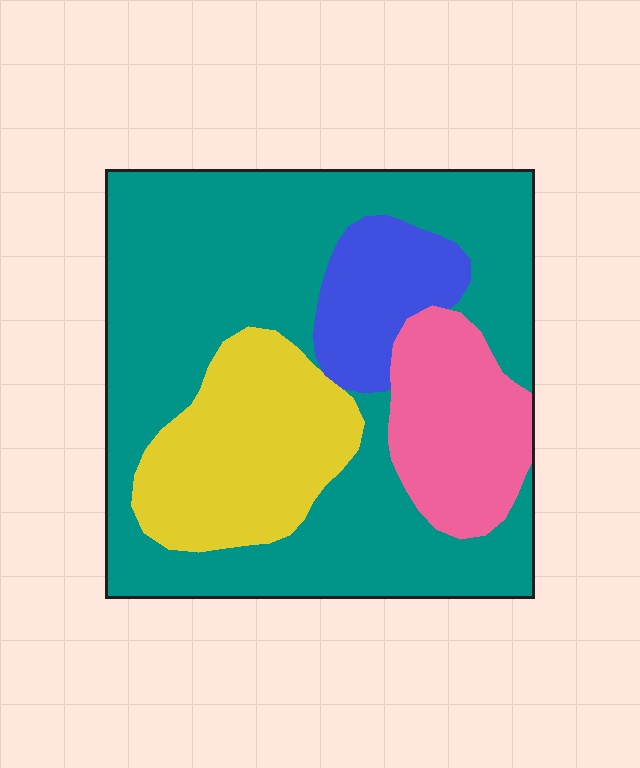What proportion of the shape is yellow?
Yellow covers about 20% of the shape.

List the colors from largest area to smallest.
From largest to smallest: teal, yellow, pink, blue.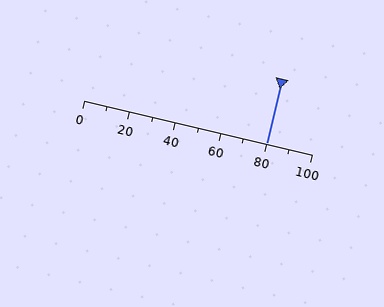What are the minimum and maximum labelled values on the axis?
The axis runs from 0 to 100.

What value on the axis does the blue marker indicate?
The marker indicates approximately 80.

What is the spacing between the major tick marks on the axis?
The major ticks are spaced 20 apart.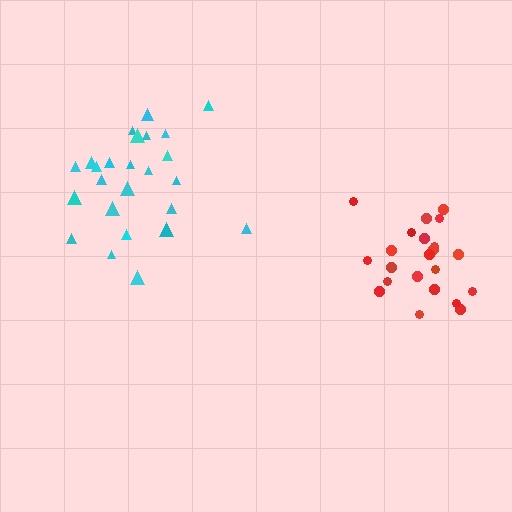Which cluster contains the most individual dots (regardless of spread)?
Cyan (25).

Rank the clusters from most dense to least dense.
red, cyan.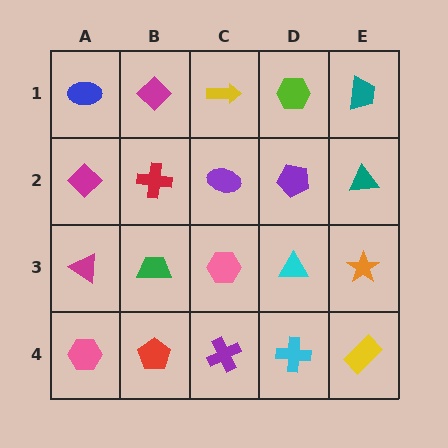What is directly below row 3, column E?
A yellow rectangle.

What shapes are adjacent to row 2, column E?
A teal trapezoid (row 1, column E), an orange star (row 3, column E), a purple pentagon (row 2, column D).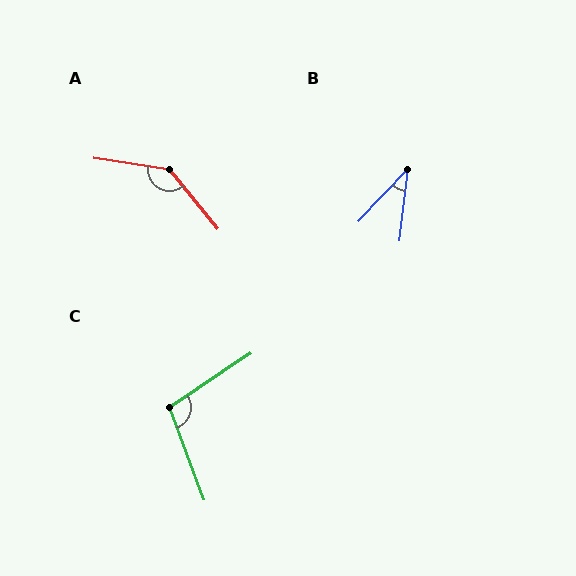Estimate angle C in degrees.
Approximately 103 degrees.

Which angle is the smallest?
B, at approximately 37 degrees.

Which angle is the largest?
A, at approximately 138 degrees.